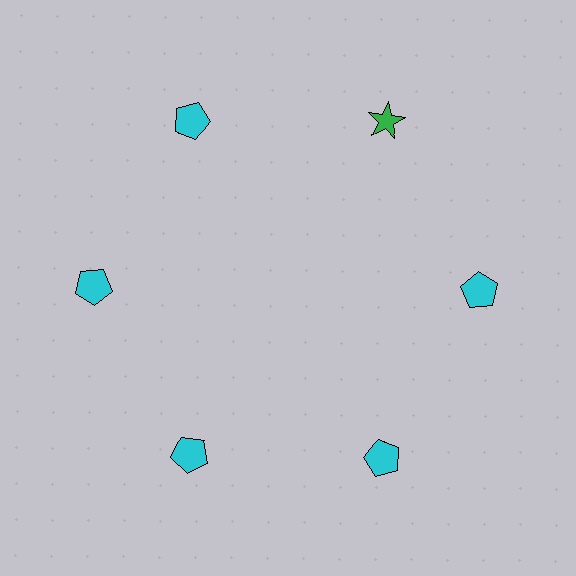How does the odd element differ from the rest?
It differs in both color (green instead of cyan) and shape (star instead of pentagon).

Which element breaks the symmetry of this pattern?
The green star at roughly the 1 o'clock position breaks the symmetry. All other shapes are cyan pentagons.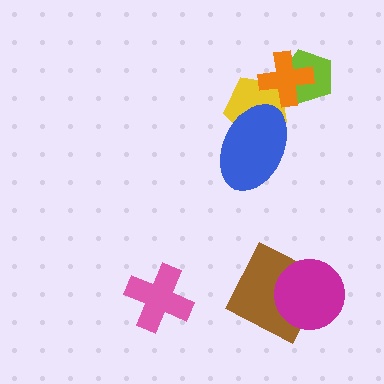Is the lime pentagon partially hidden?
Yes, it is partially covered by another shape.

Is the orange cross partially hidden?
No, no other shape covers it.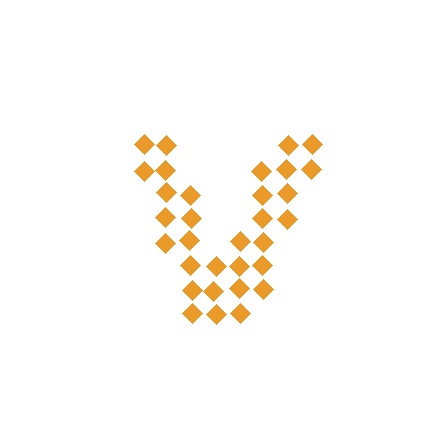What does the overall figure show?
The overall figure shows the letter V.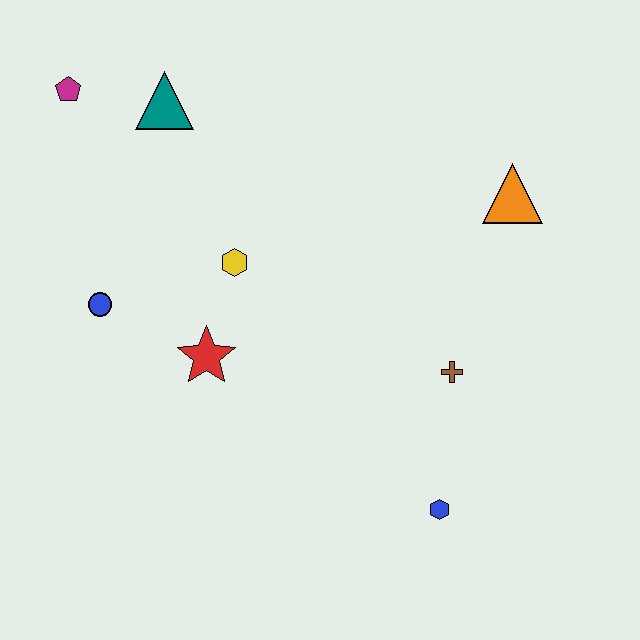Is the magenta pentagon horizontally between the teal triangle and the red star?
No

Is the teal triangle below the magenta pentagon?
Yes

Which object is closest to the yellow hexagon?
The red star is closest to the yellow hexagon.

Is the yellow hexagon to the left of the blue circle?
No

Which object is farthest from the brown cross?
The magenta pentagon is farthest from the brown cross.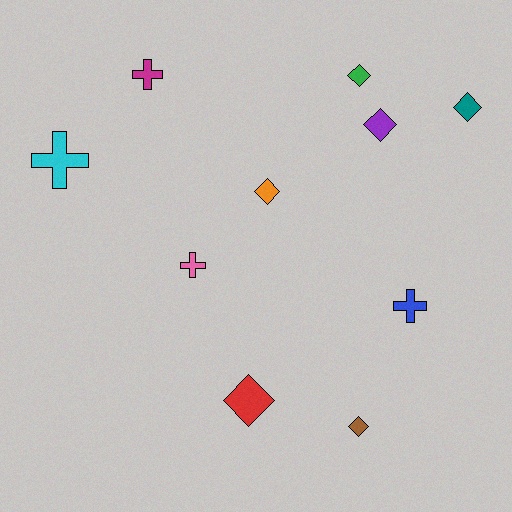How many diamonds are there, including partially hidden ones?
There are 6 diamonds.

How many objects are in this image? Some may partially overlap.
There are 10 objects.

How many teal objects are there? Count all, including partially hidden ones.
There is 1 teal object.